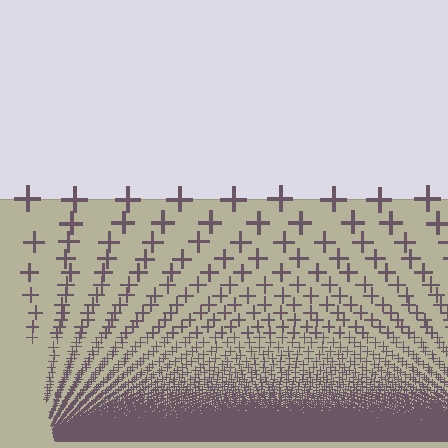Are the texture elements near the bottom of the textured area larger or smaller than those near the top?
Smaller. The gradient is inverted — elements near the bottom are smaller and denser.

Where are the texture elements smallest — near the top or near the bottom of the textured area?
Near the bottom.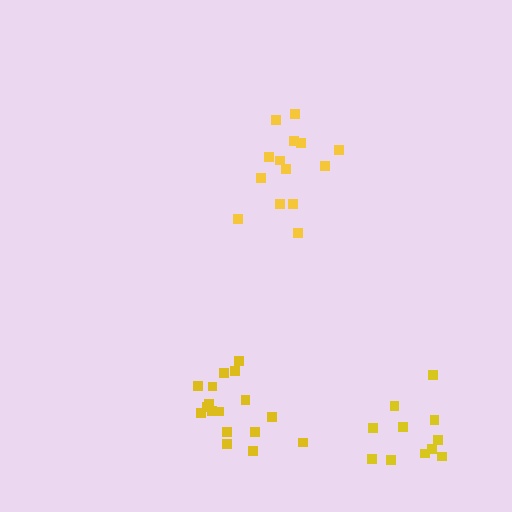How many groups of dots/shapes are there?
There are 3 groups.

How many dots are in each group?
Group 1: 14 dots, Group 2: 17 dots, Group 3: 11 dots (42 total).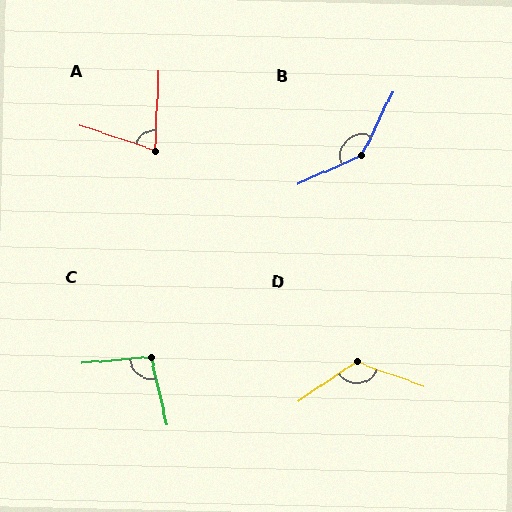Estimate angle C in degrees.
Approximately 98 degrees.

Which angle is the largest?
B, at approximately 140 degrees.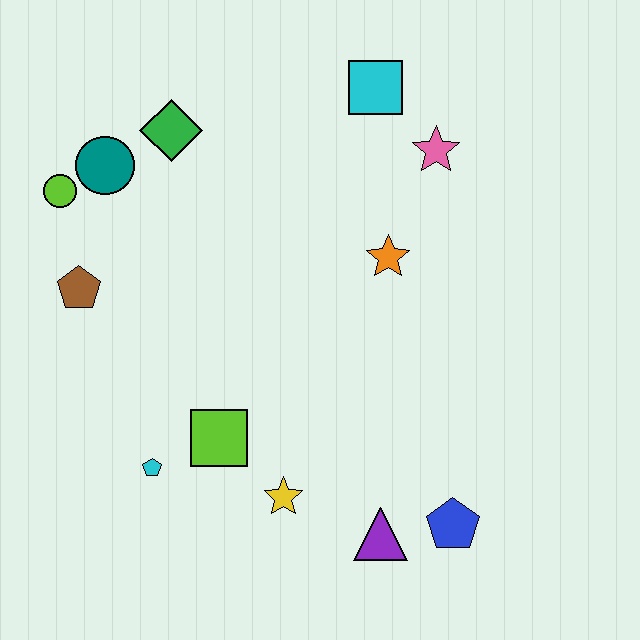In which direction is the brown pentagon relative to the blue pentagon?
The brown pentagon is to the left of the blue pentagon.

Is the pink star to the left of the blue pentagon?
Yes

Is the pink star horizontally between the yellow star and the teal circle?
No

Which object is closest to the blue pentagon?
The purple triangle is closest to the blue pentagon.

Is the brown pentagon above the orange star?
No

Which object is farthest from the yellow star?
The cyan square is farthest from the yellow star.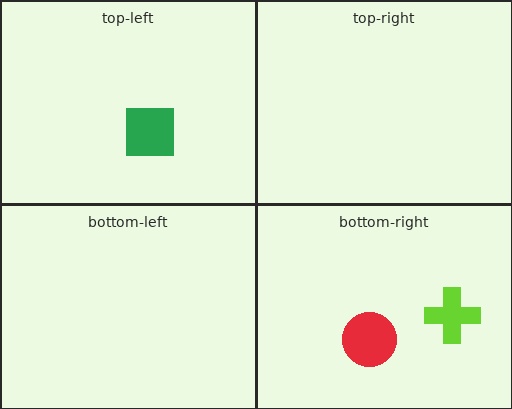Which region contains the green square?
The top-left region.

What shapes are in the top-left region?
The green square.